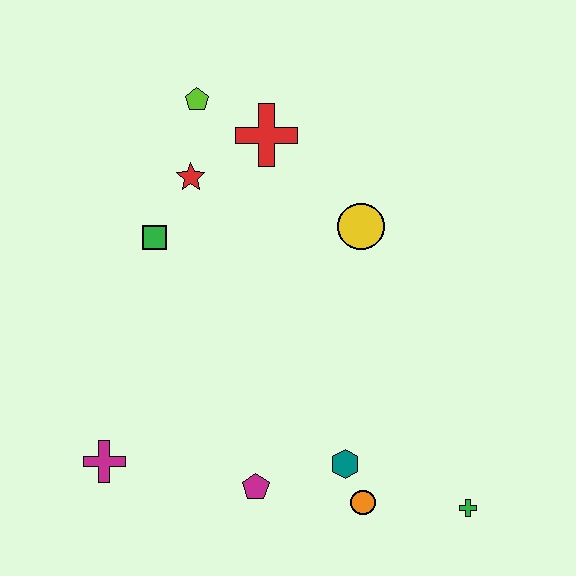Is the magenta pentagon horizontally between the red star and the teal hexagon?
Yes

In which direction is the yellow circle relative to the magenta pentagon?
The yellow circle is above the magenta pentagon.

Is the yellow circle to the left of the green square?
No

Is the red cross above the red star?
Yes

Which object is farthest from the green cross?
The lime pentagon is farthest from the green cross.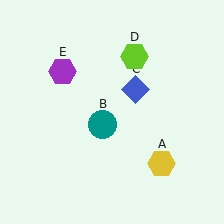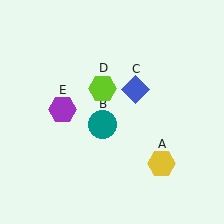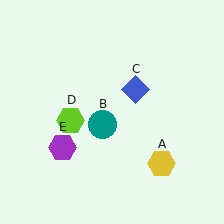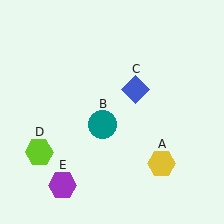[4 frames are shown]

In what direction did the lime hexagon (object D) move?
The lime hexagon (object D) moved down and to the left.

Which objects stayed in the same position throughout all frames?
Yellow hexagon (object A) and teal circle (object B) and blue diamond (object C) remained stationary.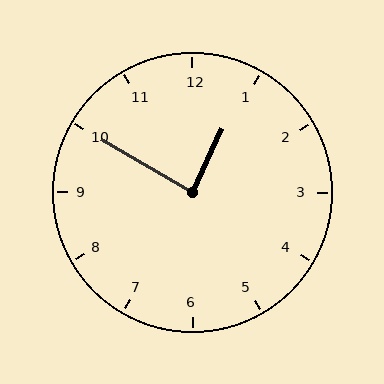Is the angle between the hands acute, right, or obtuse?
It is right.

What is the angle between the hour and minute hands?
Approximately 85 degrees.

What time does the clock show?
12:50.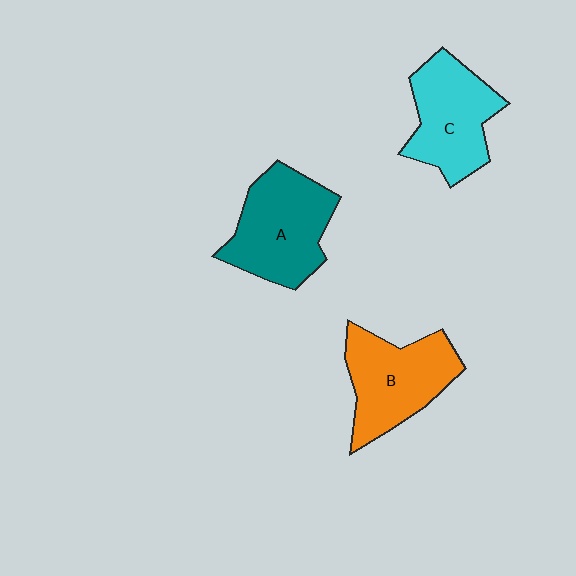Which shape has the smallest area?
Shape C (cyan).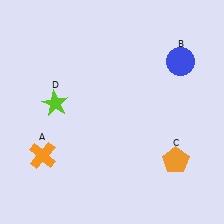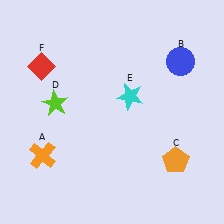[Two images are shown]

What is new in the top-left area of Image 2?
A red diamond (F) was added in the top-left area of Image 2.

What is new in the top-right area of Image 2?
A cyan star (E) was added in the top-right area of Image 2.